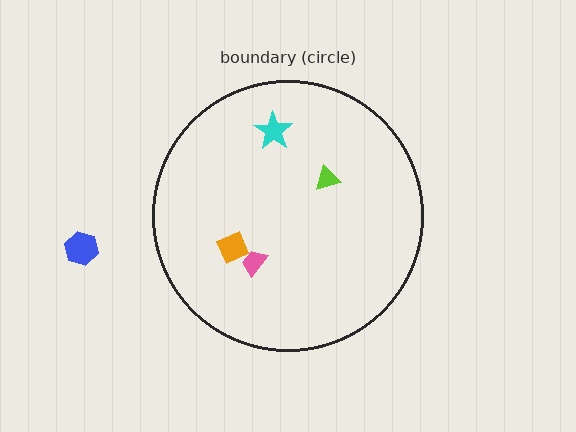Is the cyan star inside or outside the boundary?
Inside.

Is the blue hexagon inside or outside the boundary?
Outside.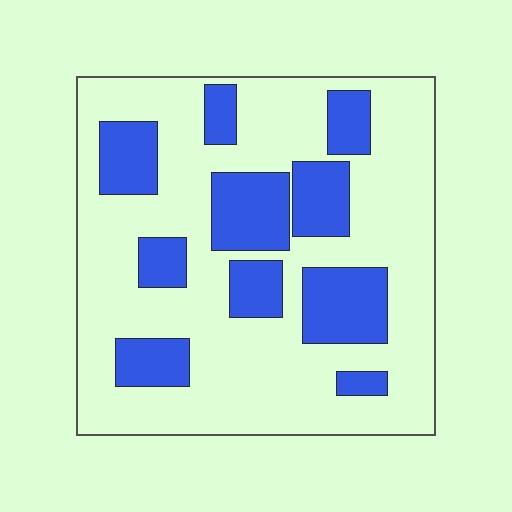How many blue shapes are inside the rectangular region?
10.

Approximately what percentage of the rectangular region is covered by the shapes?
Approximately 30%.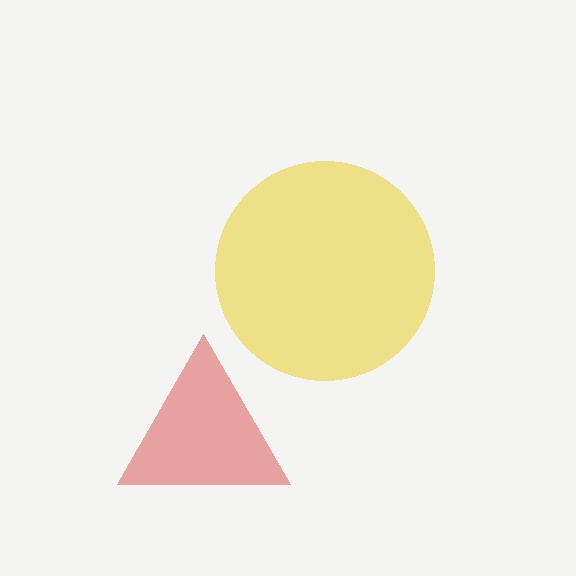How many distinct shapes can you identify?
There are 2 distinct shapes: a red triangle, a yellow circle.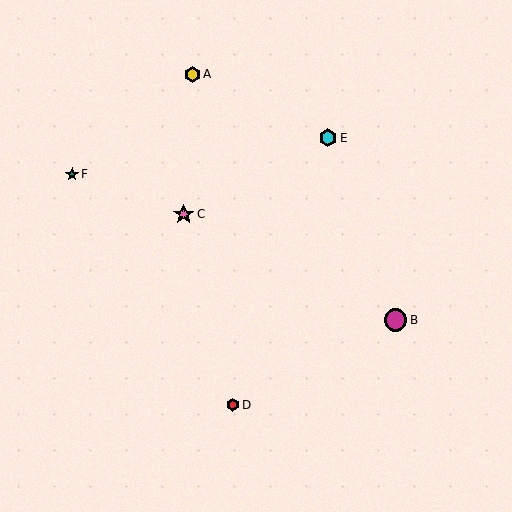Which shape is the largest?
The magenta circle (labeled B) is the largest.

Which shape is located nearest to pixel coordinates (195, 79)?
The yellow hexagon (labeled A) at (192, 74) is nearest to that location.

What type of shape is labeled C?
Shape C is a pink star.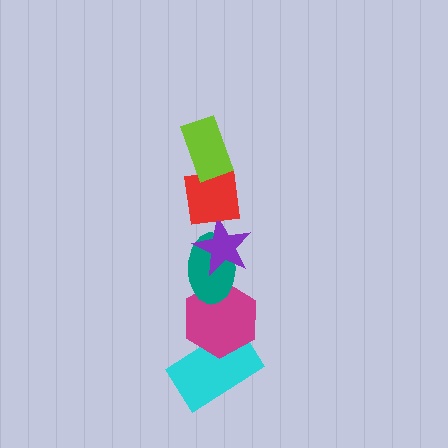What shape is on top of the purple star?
The red square is on top of the purple star.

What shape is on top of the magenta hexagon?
The teal ellipse is on top of the magenta hexagon.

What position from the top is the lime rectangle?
The lime rectangle is 1st from the top.